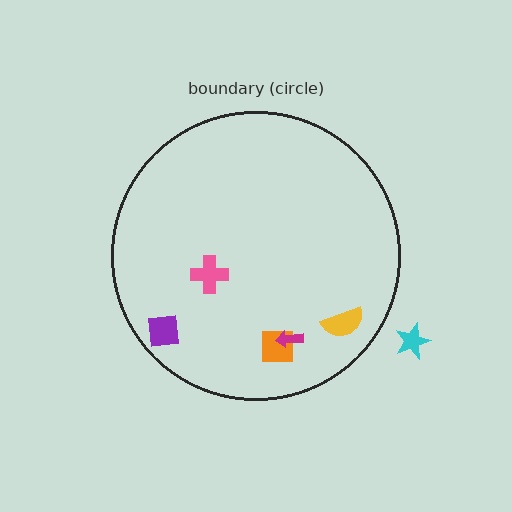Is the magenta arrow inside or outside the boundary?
Inside.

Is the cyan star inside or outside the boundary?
Outside.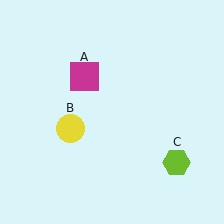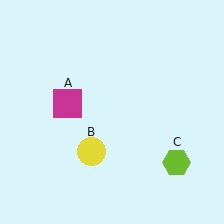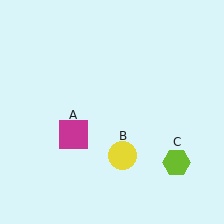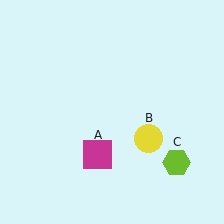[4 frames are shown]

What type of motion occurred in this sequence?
The magenta square (object A), yellow circle (object B) rotated counterclockwise around the center of the scene.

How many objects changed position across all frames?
2 objects changed position: magenta square (object A), yellow circle (object B).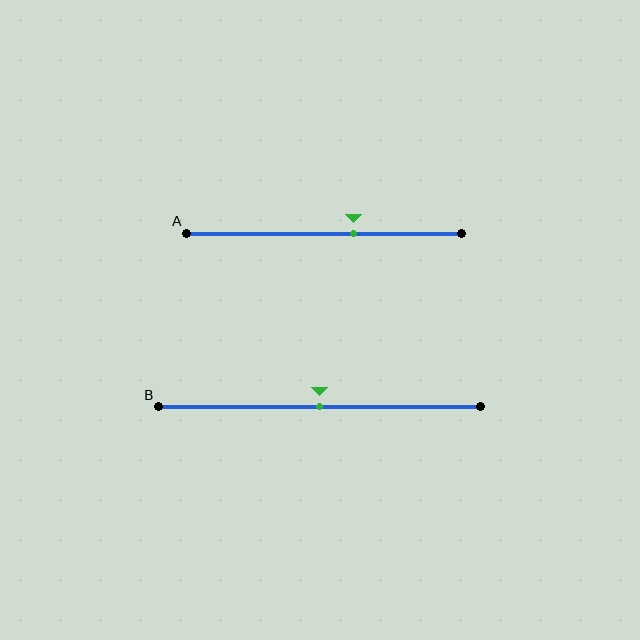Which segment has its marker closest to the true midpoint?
Segment B has its marker closest to the true midpoint.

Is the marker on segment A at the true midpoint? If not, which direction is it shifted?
No, the marker on segment A is shifted to the right by about 11% of the segment length.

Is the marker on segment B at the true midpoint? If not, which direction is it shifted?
Yes, the marker on segment B is at the true midpoint.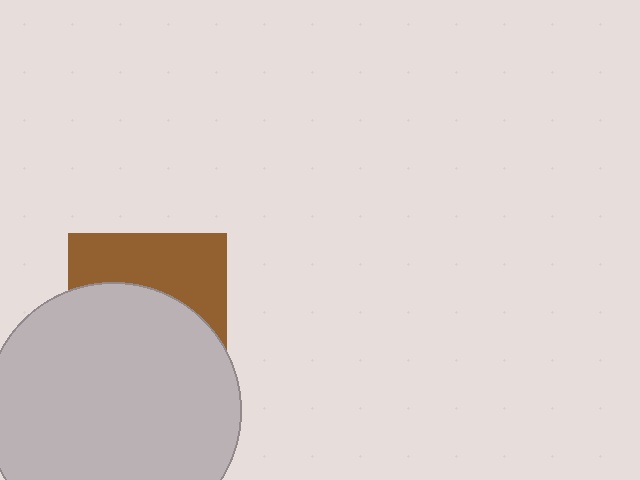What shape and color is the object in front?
The object in front is a light gray circle.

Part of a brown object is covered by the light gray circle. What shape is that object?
It is a square.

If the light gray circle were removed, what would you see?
You would see the complete brown square.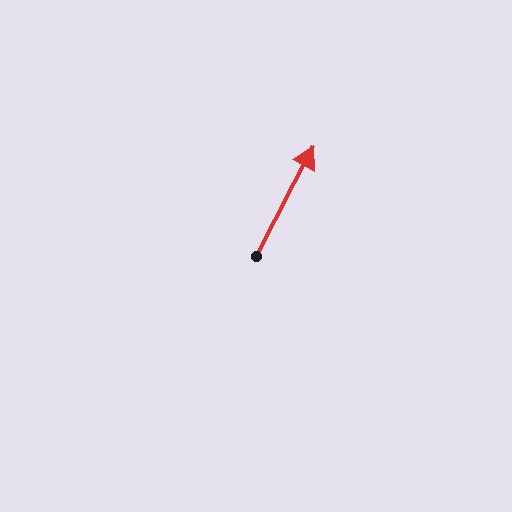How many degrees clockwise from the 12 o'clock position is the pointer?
Approximately 27 degrees.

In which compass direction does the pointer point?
Northeast.